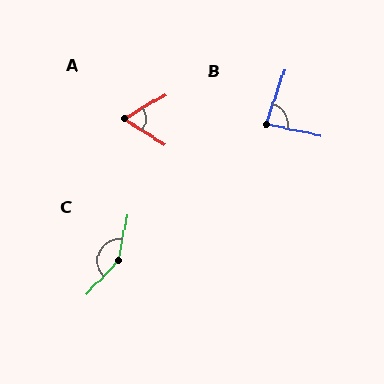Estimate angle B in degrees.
Approximately 82 degrees.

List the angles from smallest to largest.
A (63°), B (82°), C (147°).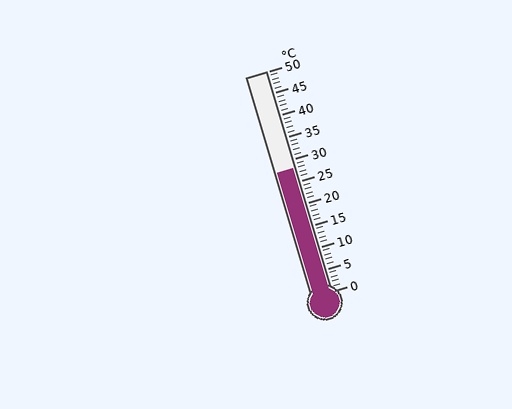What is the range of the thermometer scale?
The thermometer scale ranges from 0°C to 50°C.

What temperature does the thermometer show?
The thermometer shows approximately 28°C.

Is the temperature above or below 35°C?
The temperature is below 35°C.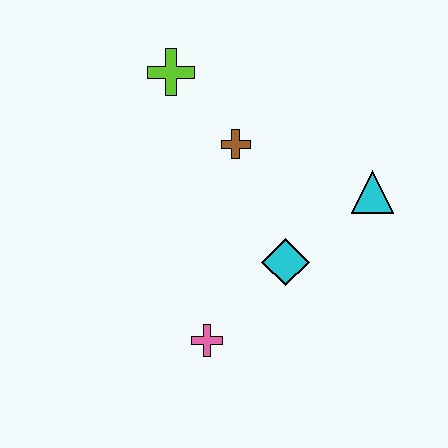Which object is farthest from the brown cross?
The pink cross is farthest from the brown cross.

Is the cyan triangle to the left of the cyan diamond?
No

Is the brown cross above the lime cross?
No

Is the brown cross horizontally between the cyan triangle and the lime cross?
Yes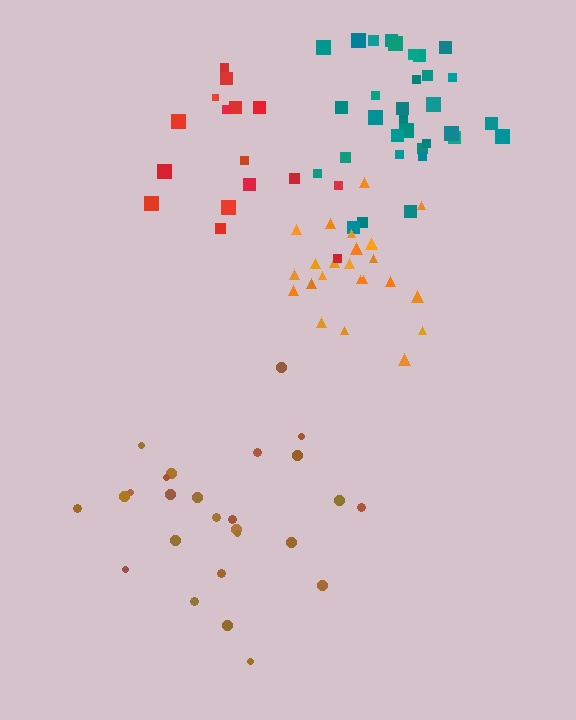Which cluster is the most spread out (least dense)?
Brown.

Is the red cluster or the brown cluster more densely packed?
Red.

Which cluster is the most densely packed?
Orange.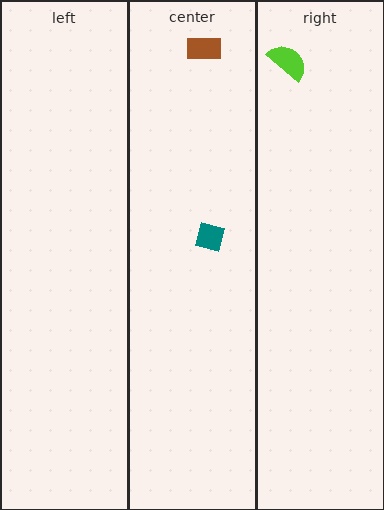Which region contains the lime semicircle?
The right region.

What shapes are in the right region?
The lime semicircle.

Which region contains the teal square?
The center region.